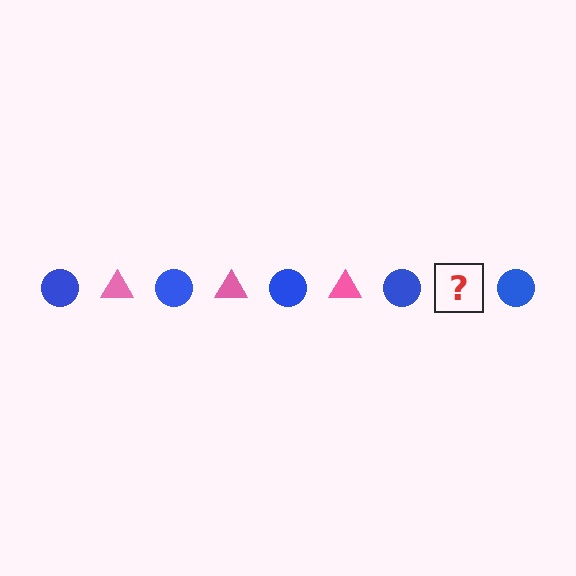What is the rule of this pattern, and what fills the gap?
The rule is that the pattern alternates between blue circle and pink triangle. The gap should be filled with a pink triangle.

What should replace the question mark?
The question mark should be replaced with a pink triangle.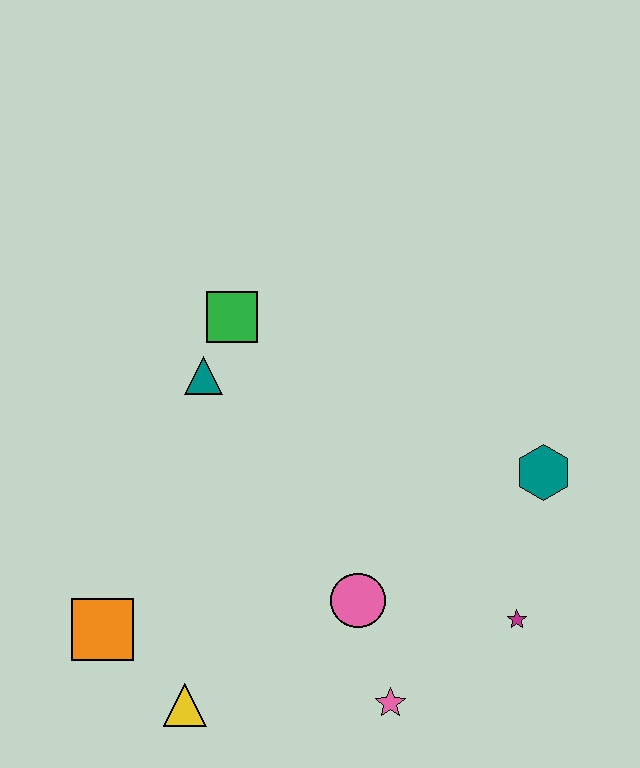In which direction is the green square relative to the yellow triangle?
The green square is above the yellow triangle.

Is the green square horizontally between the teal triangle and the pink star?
Yes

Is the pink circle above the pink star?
Yes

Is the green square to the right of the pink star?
No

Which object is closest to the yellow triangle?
The orange square is closest to the yellow triangle.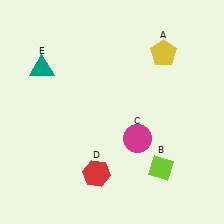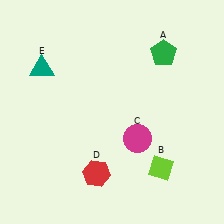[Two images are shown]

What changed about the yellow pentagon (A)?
In Image 1, A is yellow. In Image 2, it changed to green.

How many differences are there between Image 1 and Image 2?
There is 1 difference between the two images.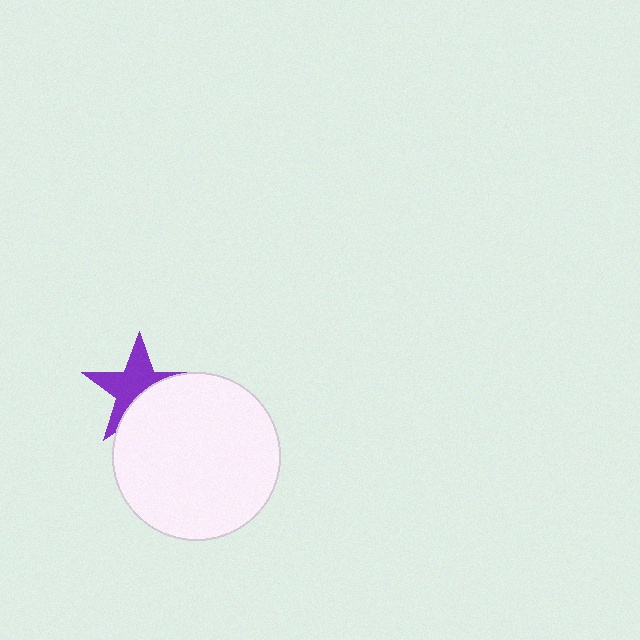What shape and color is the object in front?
The object in front is a white circle.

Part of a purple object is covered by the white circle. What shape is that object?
It is a star.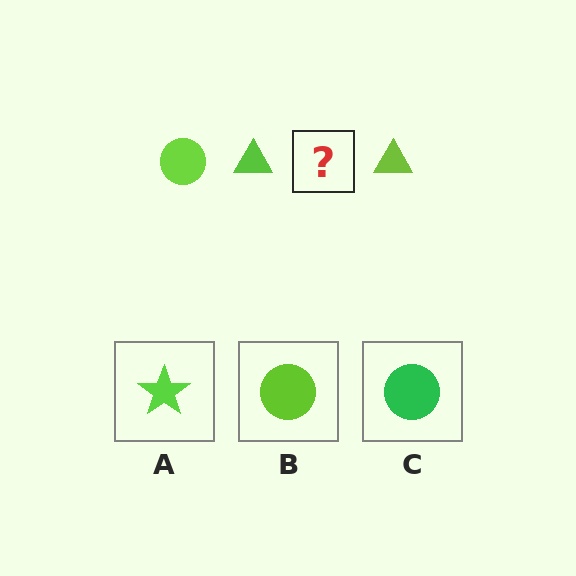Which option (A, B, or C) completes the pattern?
B.